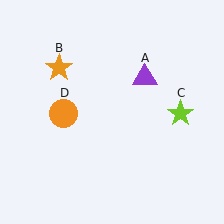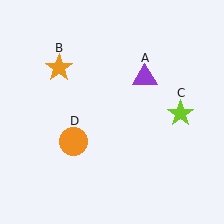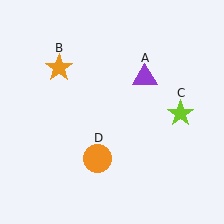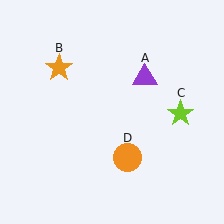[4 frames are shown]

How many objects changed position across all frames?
1 object changed position: orange circle (object D).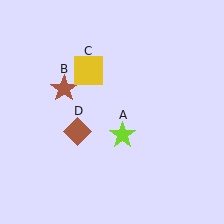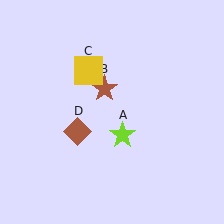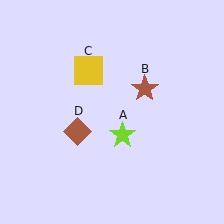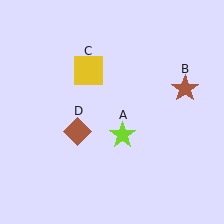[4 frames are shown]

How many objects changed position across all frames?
1 object changed position: brown star (object B).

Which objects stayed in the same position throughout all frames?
Lime star (object A) and yellow square (object C) and brown diamond (object D) remained stationary.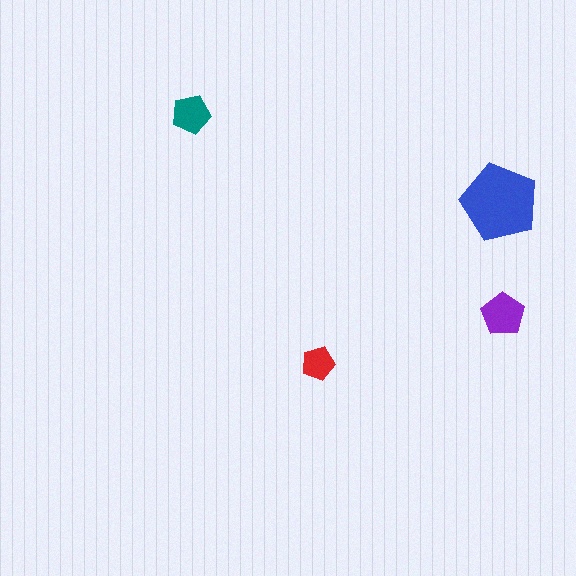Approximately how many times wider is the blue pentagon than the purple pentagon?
About 2 times wider.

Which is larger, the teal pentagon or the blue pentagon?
The blue one.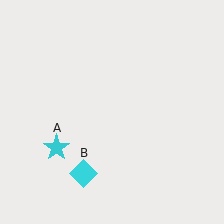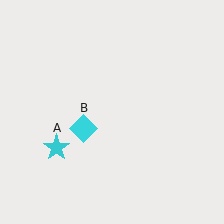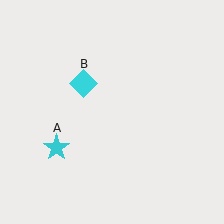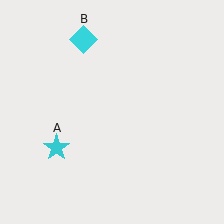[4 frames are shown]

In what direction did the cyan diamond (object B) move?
The cyan diamond (object B) moved up.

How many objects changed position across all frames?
1 object changed position: cyan diamond (object B).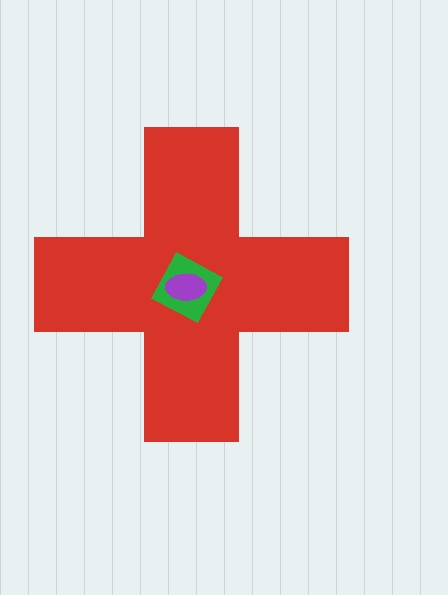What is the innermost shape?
The purple ellipse.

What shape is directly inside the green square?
The purple ellipse.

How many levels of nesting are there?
3.